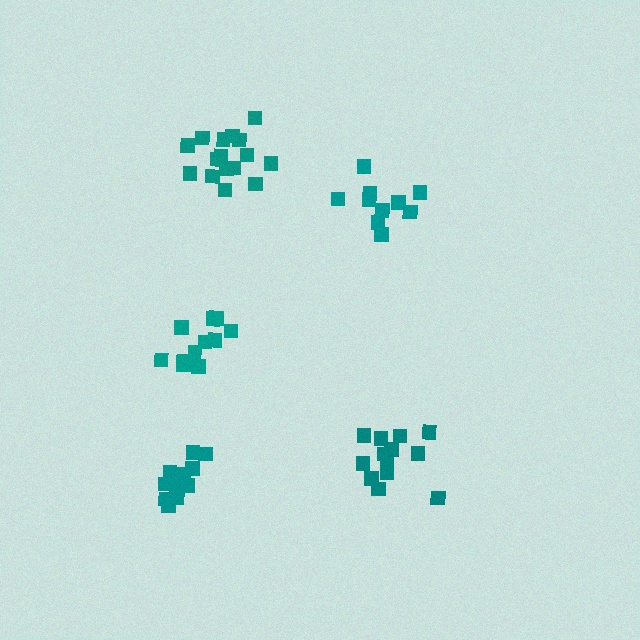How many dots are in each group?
Group 1: 13 dots, Group 2: 16 dots, Group 3: 10 dots, Group 4: 11 dots, Group 5: 11 dots (61 total).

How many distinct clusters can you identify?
There are 5 distinct clusters.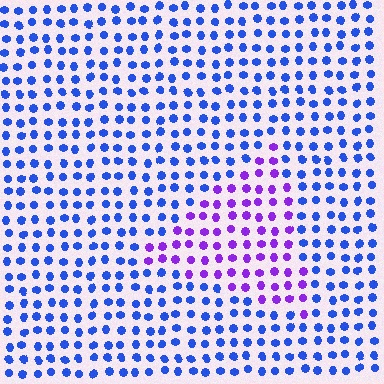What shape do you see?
I see a triangle.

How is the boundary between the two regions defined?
The boundary is defined purely by a slight shift in hue (about 48 degrees). Spacing, size, and orientation are identical on both sides.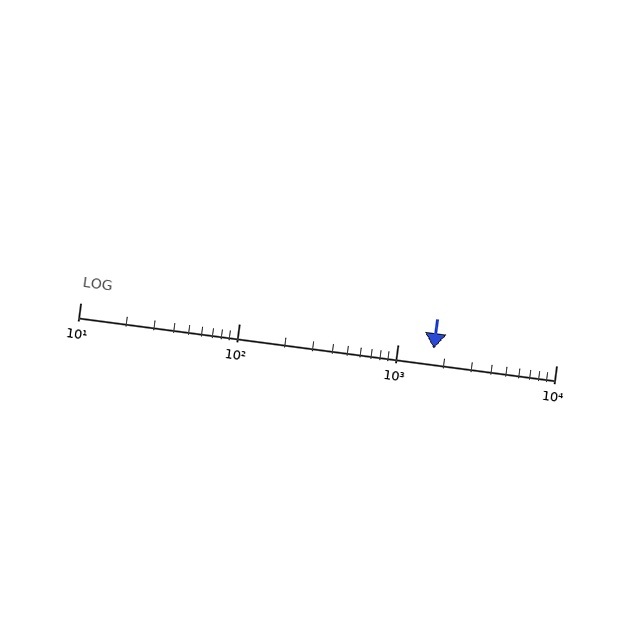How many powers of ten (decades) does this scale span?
The scale spans 3 decades, from 10 to 10000.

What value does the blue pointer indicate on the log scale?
The pointer indicates approximately 1700.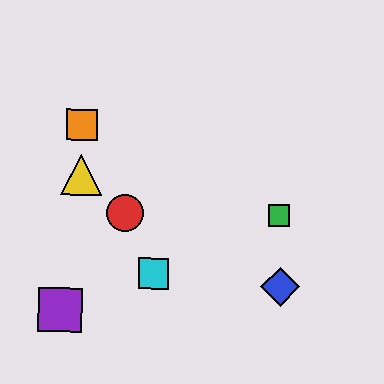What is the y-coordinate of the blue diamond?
The blue diamond is at y≈287.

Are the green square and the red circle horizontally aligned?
Yes, both are at y≈215.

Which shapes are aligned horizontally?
The red circle, the green square are aligned horizontally.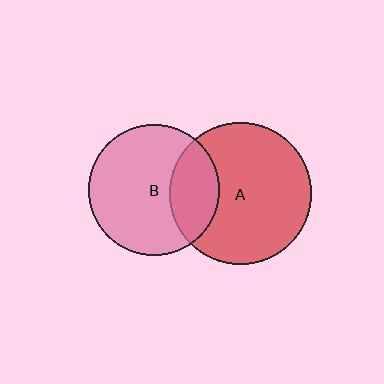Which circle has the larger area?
Circle A (red).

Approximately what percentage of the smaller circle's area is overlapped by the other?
Approximately 25%.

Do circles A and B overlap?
Yes.